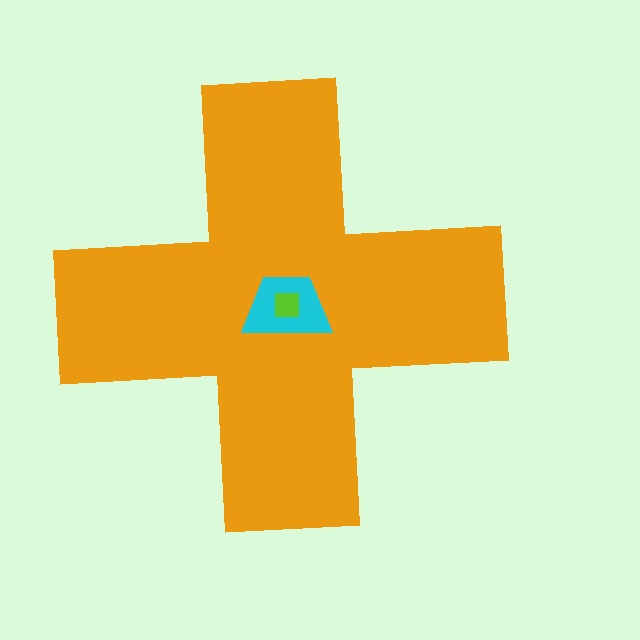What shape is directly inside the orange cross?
The cyan trapezoid.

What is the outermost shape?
The orange cross.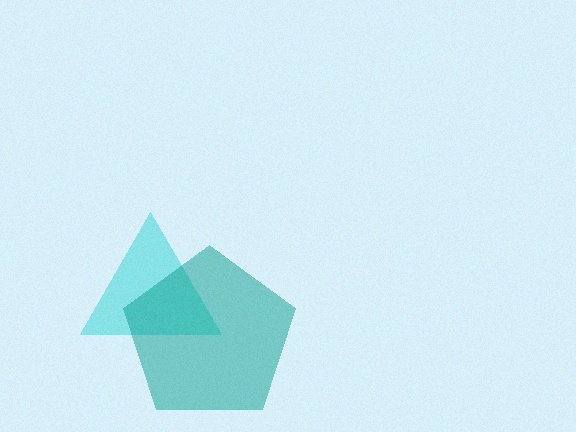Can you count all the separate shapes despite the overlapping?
Yes, there are 2 separate shapes.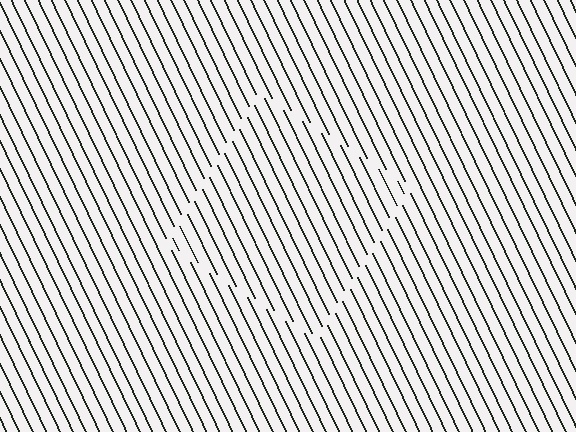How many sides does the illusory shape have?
4 sides — the line-ends trace a square.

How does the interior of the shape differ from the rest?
The interior of the shape contains the same grating, shifted by half a period — the contour is defined by the phase discontinuity where line-ends from the inner and outer gratings abut.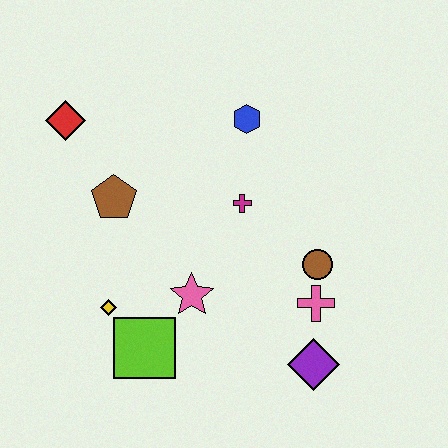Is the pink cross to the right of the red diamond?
Yes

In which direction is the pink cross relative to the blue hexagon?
The pink cross is below the blue hexagon.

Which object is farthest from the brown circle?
The red diamond is farthest from the brown circle.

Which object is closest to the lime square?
The yellow diamond is closest to the lime square.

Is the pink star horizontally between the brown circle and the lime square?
Yes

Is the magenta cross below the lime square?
No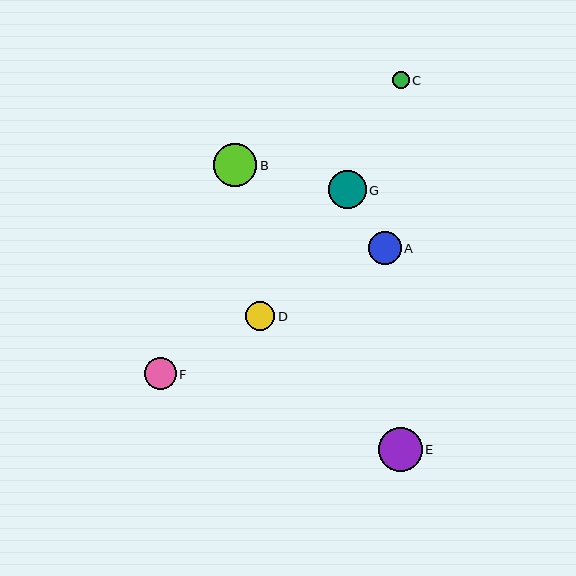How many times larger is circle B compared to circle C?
Circle B is approximately 2.6 times the size of circle C.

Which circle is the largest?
Circle E is the largest with a size of approximately 44 pixels.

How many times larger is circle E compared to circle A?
Circle E is approximately 1.3 times the size of circle A.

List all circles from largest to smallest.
From largest to smallest: E, B, G, A, F, D, C.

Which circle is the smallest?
Circle C is the smallest with a size of approximately 17 pixels.